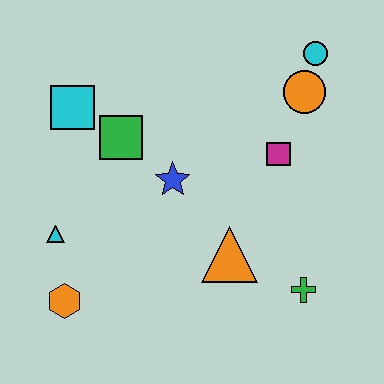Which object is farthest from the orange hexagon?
The cyan circle is farthest from the orange hexagon.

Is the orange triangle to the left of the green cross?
Yes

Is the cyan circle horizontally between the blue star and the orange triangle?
No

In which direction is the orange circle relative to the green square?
The orange circle is to the right of the green square.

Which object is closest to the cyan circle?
The orange circle is closest to the cyan circle.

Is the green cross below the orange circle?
Yes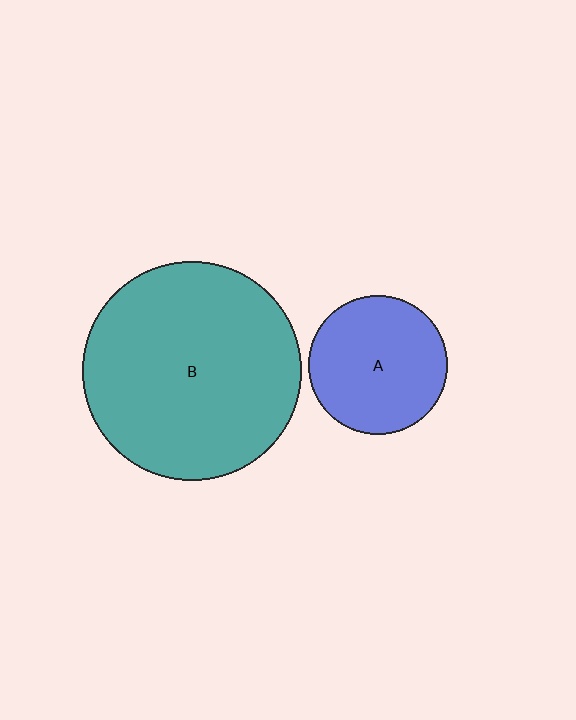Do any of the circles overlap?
No, none of the circles overlap.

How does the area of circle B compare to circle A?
Approximately 2.5 times.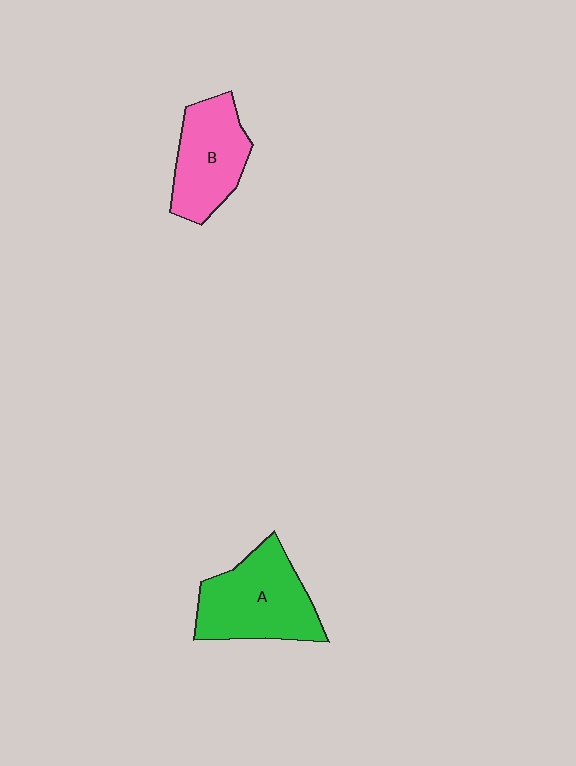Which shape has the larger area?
Shape A (green).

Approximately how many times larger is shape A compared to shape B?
Approximately 1.2 times.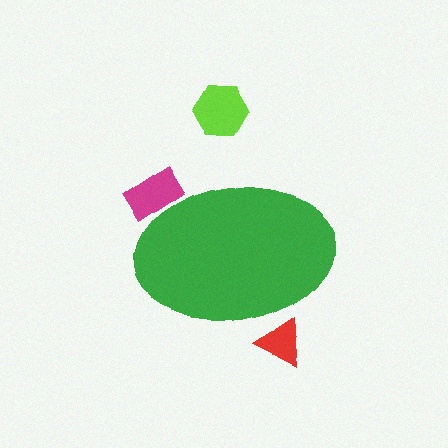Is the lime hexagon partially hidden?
No, the lime hexagon is fully visible.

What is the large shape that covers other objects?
A green ellipse.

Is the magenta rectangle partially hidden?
Yes, the magenta rectangle is partially hidden behind the green ellipse.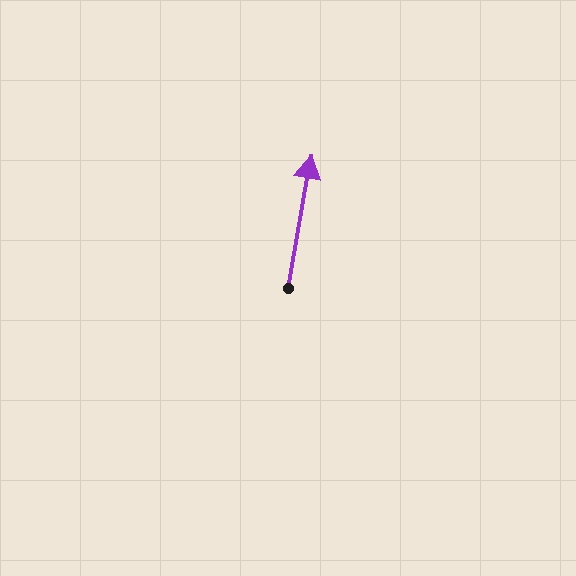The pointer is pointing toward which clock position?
Roughly 12 o'clock.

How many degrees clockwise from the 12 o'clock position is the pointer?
Approximately 10 degrees.